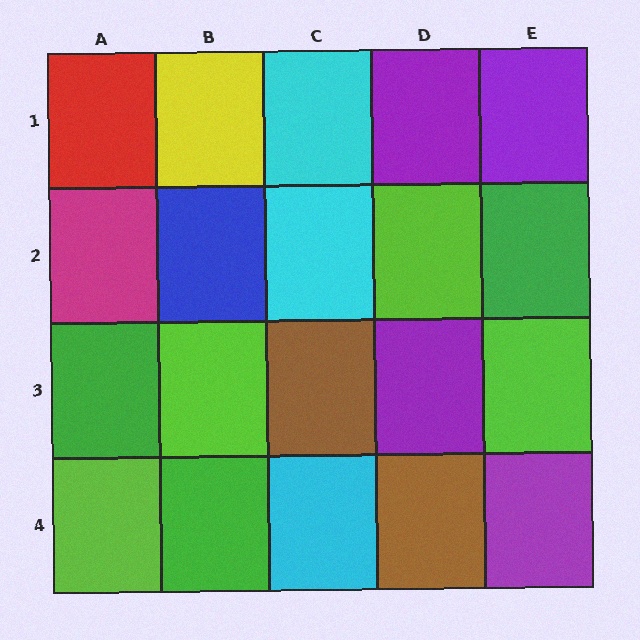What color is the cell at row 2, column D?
Lime.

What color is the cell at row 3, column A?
Green.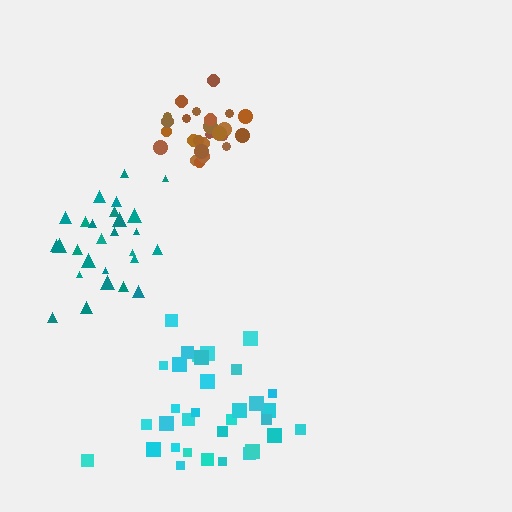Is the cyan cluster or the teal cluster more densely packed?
Teal.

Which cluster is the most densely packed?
Brown.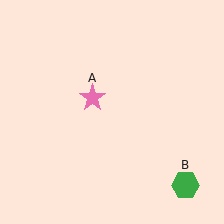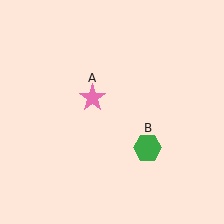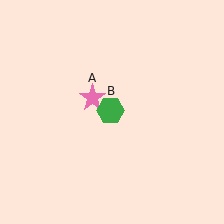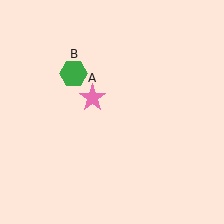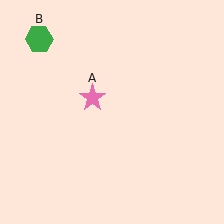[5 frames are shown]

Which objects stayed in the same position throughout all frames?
Pink star (object A) remained stationary.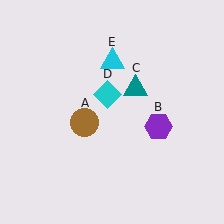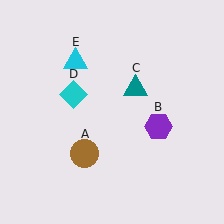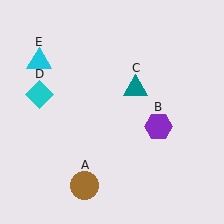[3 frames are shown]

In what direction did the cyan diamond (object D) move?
The cyan diamond (object D) moved left.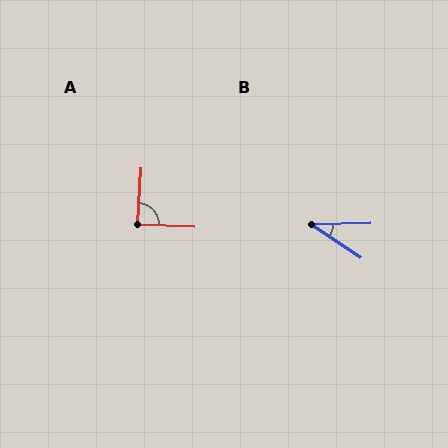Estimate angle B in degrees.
Approximately 35 degrees.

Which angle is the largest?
A, at approximately 88 degrees.